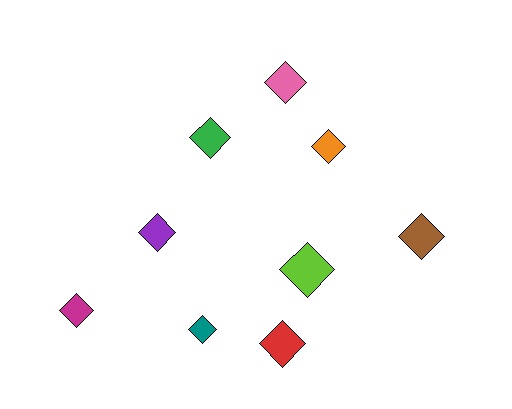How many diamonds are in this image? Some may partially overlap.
There are 9 diamonds.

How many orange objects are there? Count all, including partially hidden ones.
There is 1 orange object.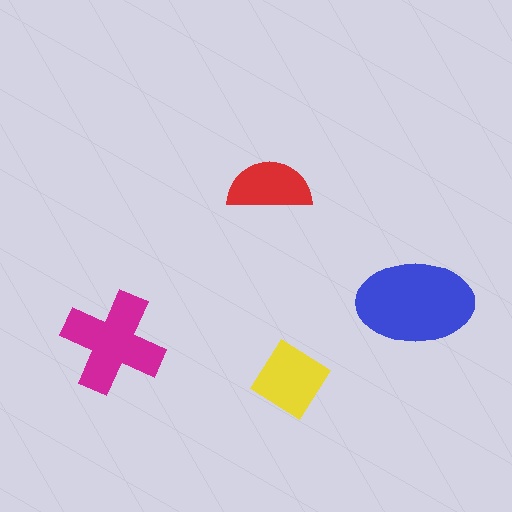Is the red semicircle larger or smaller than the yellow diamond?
Smaller.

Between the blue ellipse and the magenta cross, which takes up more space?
The blue ellipse.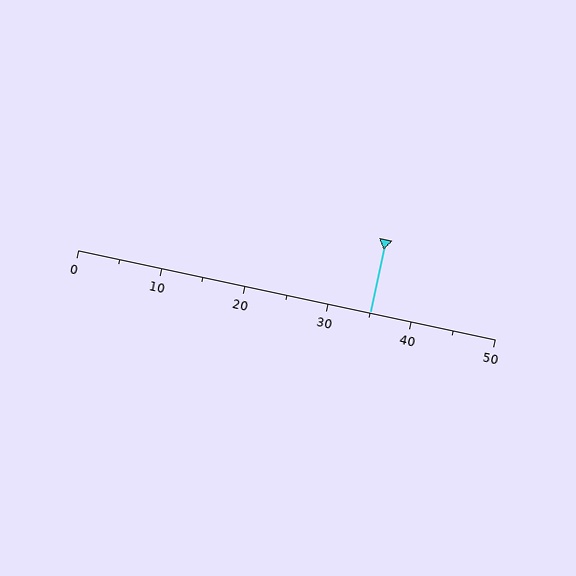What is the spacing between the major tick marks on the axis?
The major ticks are spaced 10 apart.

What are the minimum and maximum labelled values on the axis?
The axis runs from 0 to 50.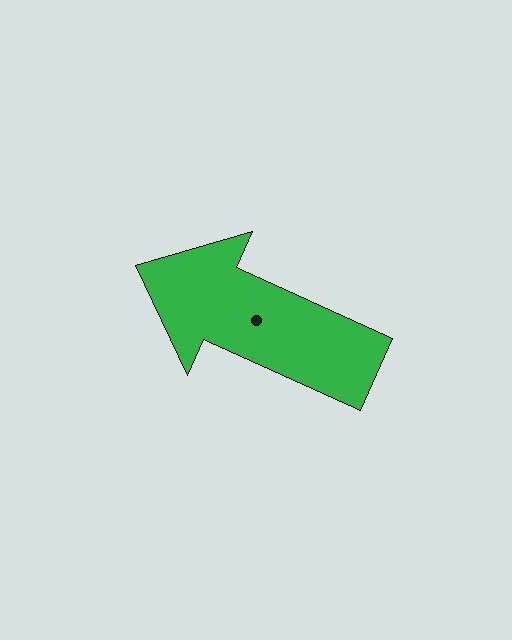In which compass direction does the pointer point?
Northwest.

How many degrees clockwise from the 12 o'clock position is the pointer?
Approximately 294 degrees.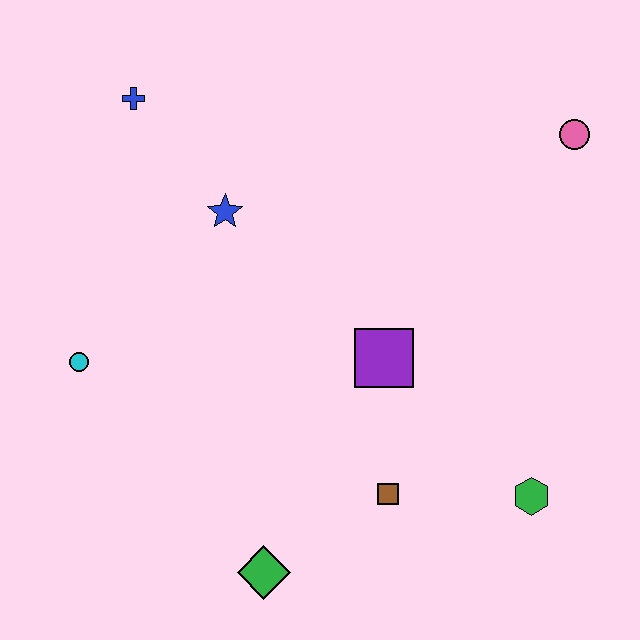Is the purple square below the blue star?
Yes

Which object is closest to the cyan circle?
The blue star is closest to the cyan circle.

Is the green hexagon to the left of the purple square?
No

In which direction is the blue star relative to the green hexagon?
The blue star is to the left of the green hexagon.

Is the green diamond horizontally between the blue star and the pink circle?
Yes